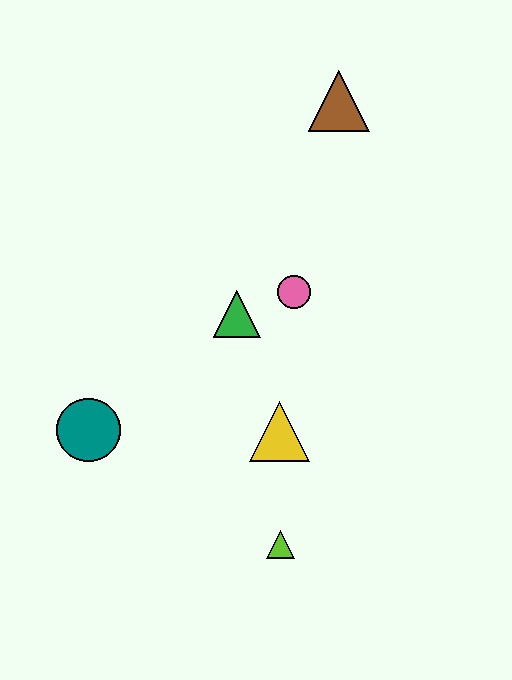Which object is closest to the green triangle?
The pink circle is closest to the green triangle.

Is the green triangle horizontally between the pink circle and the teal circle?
Yes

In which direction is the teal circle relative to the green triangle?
The teal circle is to the left of the green triangle.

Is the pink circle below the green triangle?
No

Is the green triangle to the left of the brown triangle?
Yes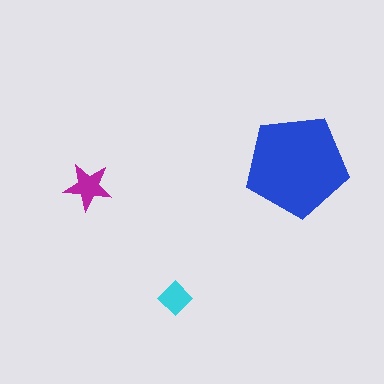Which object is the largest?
The blue pentagon.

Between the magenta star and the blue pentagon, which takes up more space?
The blue pentagon.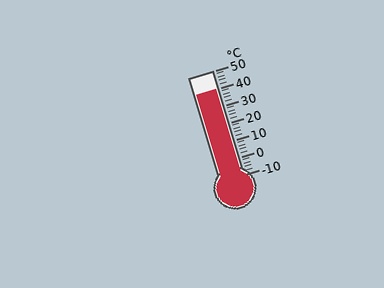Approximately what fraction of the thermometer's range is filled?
The thermometer is filled to approximately 85% of its range.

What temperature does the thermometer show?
The thermometer shows approximately 40°C.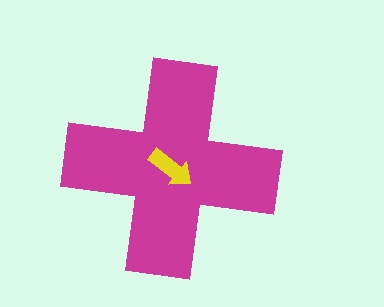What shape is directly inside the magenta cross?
The yellow arrow.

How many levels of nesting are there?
2.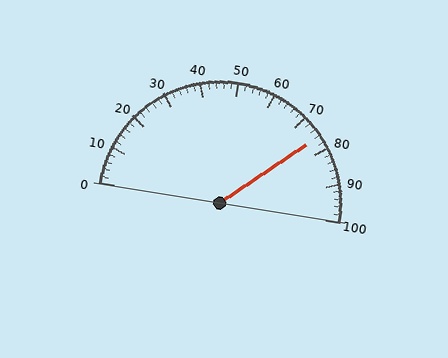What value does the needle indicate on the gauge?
The needle indicates approximately 76.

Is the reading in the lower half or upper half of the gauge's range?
The reading is in the upper half of the range (0 to 100).